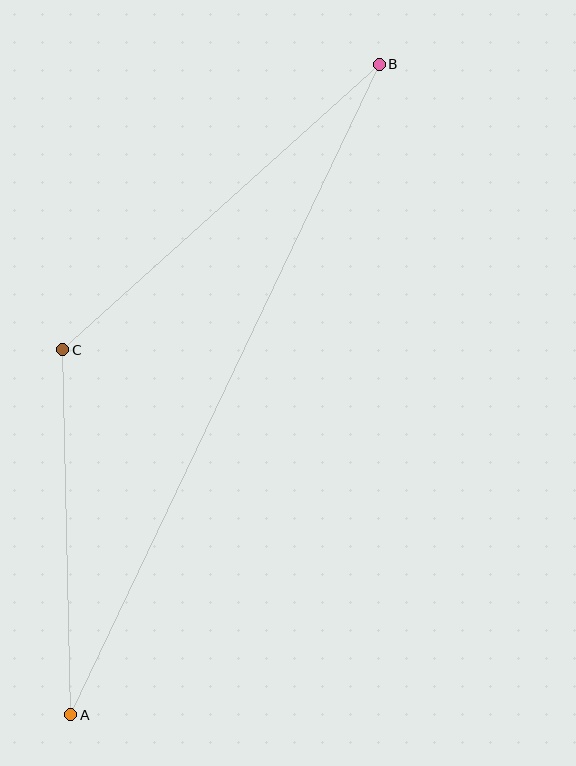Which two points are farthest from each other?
Points A and B are farthest from each other.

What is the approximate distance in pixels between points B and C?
The distance between B and C is approximately 426 pixels.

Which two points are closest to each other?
Points A and C are closest to each other.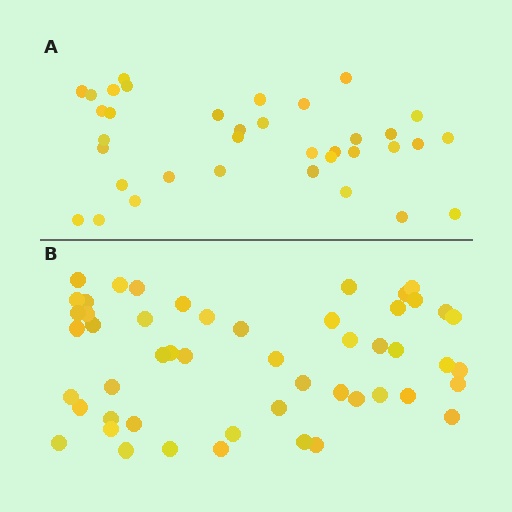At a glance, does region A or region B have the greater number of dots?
Region B (the bottom region) has more dots.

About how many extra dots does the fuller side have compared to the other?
Region B has approximately 15 more dots than region A.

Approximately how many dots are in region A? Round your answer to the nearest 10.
About 40 dots. (The exact count is 36, which rounds to 40.)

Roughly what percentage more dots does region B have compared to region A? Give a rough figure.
About 40% more.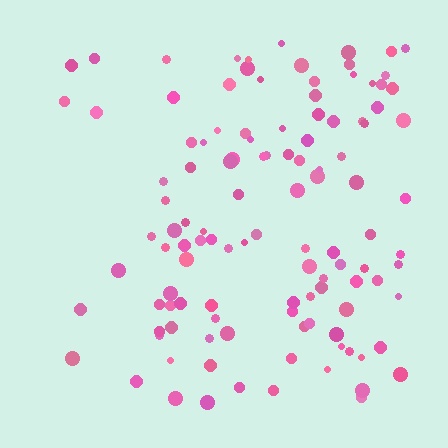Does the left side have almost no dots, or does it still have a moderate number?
Still a moderate number, just noticeably fewer than the right.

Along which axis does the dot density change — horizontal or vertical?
Horizontal.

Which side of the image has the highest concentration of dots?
The right.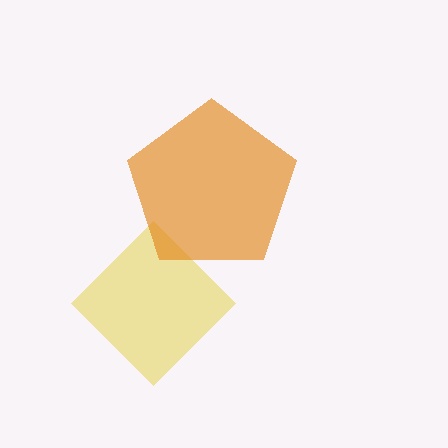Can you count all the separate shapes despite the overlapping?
Yes, there are 2 separate shapes.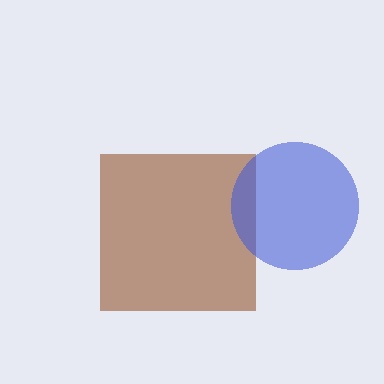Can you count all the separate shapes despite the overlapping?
Yes, there are 2 separate shapes.